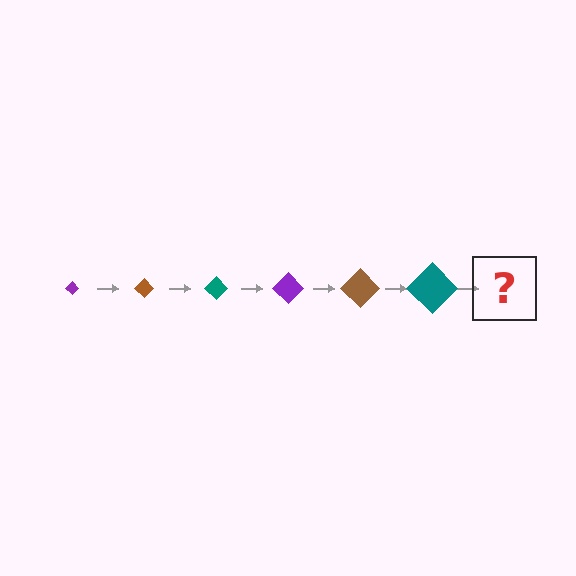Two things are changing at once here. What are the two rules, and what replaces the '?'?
The two rules are that the diamond grows larger each step and the color cycles through purple, brown, and teal. The '?' should be a purple diamond, larger than the previous one.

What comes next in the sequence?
The next element should be a purple diamond, larger than the previous one.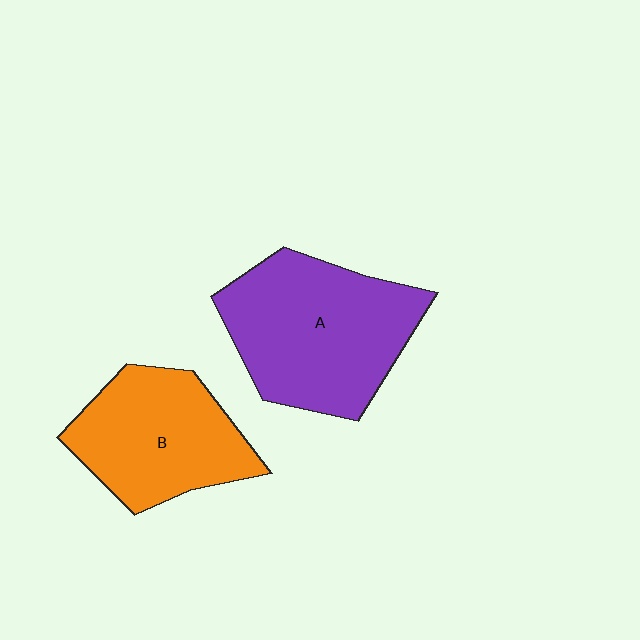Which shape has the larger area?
Shape A (purple).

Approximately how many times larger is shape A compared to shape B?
Approximately 1.3 times.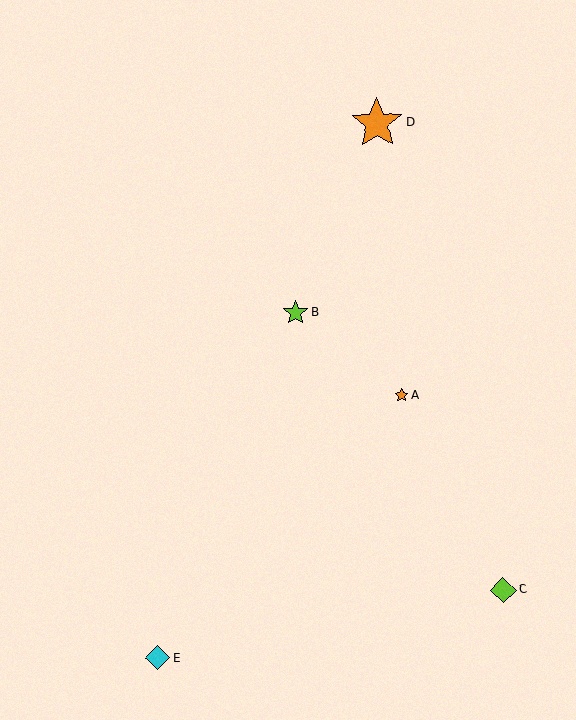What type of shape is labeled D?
Shape D is an orange star.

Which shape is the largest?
The orange star (labeled D) is the largest.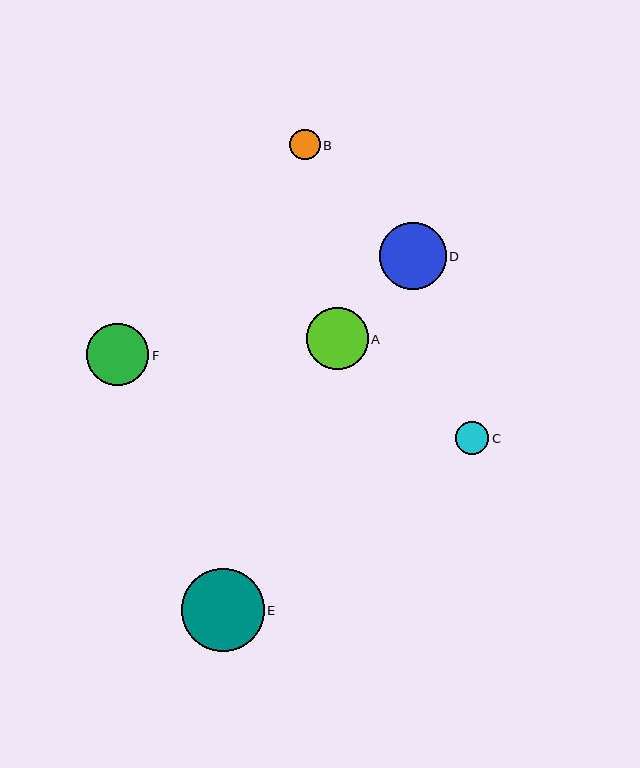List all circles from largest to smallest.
From largest to smallest: E, D, F, A, C, B.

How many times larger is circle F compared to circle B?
Circle F is approximately 2.0 times the size of circle B.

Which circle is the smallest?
Circle B is the smallest with a size of approximately 31 pixels.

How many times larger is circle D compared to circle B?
Circle D is approximately 2.2 times the size of circle B.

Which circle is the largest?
Circle E is the largest with a size of approximately 83 pixels.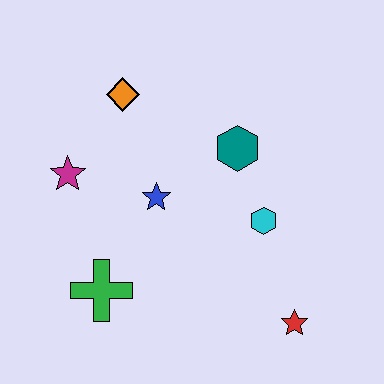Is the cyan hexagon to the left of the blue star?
No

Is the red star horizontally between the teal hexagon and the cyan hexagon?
No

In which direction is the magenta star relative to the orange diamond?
The magenta star is below the orange diamond.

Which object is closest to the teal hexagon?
The cyan hexagon is closest to the teal hexagon.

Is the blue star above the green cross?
Yes